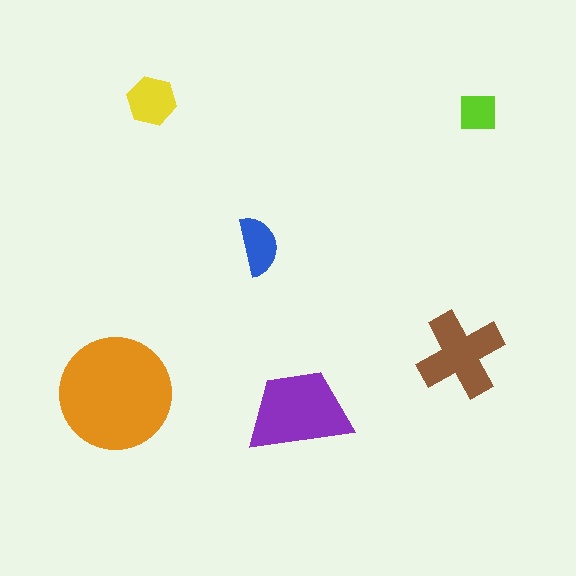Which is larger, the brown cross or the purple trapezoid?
The purple trapezoid.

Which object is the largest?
The orange circle.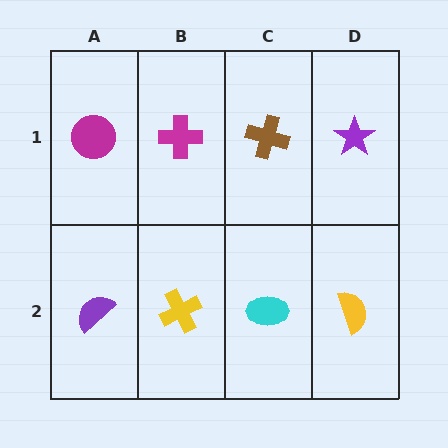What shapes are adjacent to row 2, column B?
A magenta cross (row 1, column B), a purple semicircle (row 2, column A), a cyan ellipse (row 2, column C).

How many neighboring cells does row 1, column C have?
3.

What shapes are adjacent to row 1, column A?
A purple semicircle (row 2, column A), a magenta cross (row 1, column B).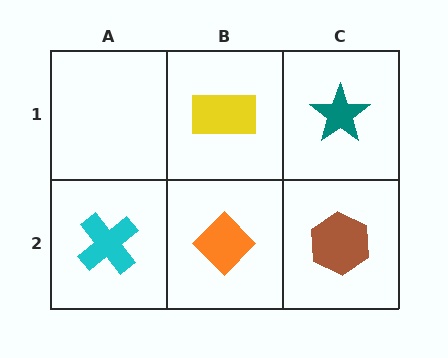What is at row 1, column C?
A teal star.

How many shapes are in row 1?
2 shapes.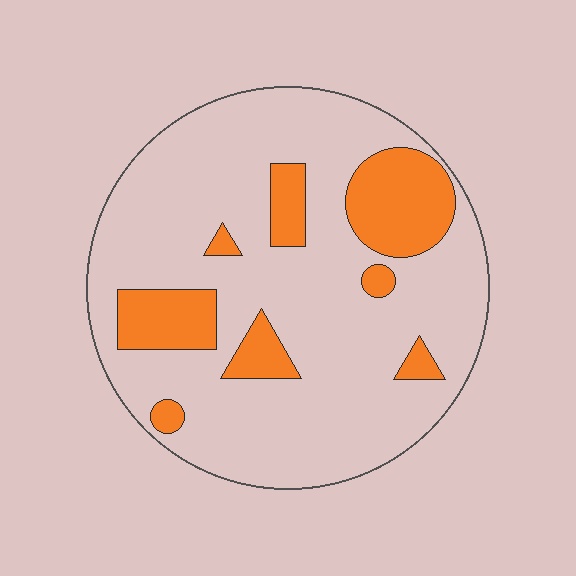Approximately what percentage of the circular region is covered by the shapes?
Approximately 20%.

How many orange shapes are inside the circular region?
8.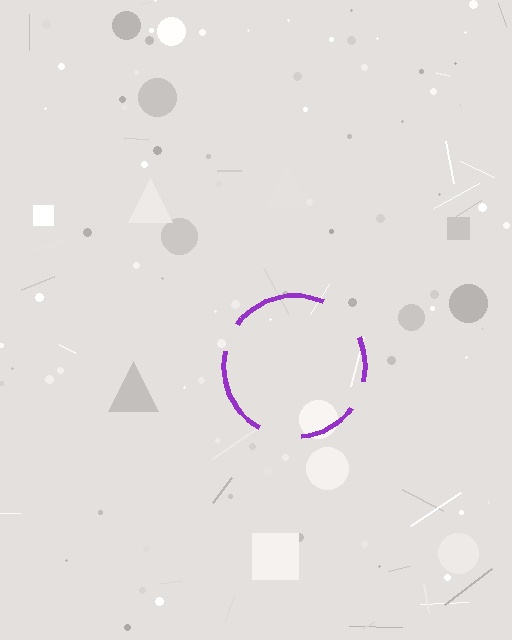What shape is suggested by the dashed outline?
The dashed outline suggests a circle.